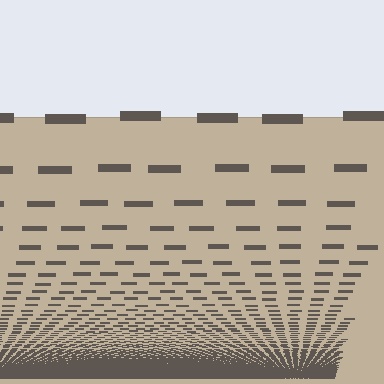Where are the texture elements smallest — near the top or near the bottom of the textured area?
Near the bottom.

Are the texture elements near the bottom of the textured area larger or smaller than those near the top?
Smaller. The gradient is inverted — elements near the bottom are smaller and denser.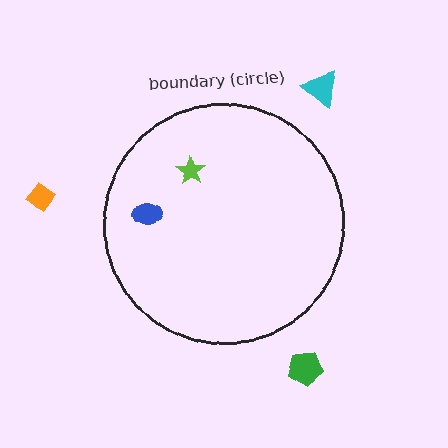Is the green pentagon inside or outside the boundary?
Outside.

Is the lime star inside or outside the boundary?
Inside.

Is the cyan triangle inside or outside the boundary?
Outside.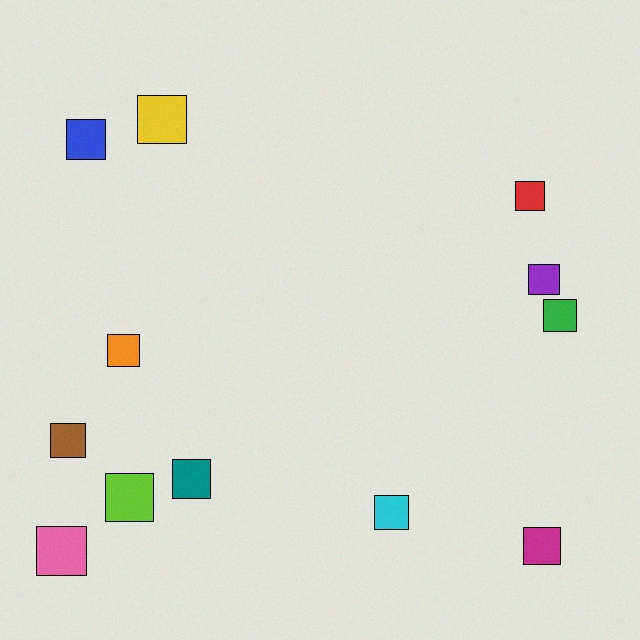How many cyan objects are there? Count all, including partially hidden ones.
There is 1 cyan object.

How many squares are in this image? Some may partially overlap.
There are 12 squares.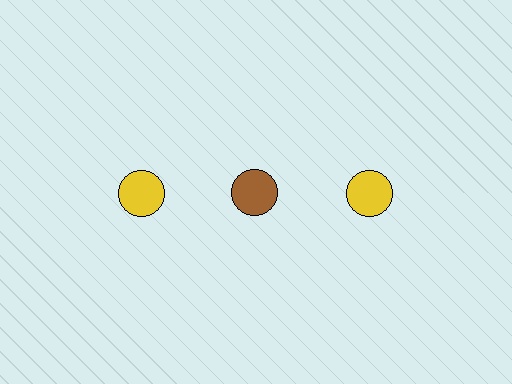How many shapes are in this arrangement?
There are 3 shapes arranged in a grid pattern.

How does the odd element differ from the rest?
It has a different color: brown instead of yellow.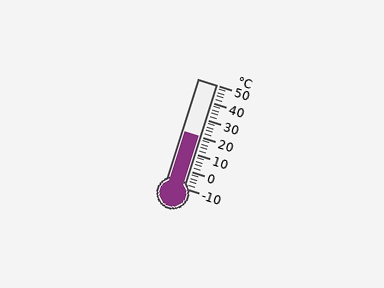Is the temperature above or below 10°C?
The temperature is above 10°C.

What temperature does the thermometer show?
The thermometer shows approximately 20°C.